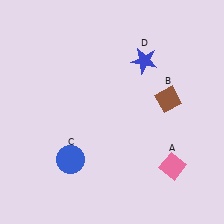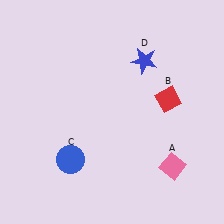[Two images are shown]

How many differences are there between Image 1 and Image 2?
There is 1 difference between the two images.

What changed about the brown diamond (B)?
In Image 1, B is brown. In Image 2, it changed to red.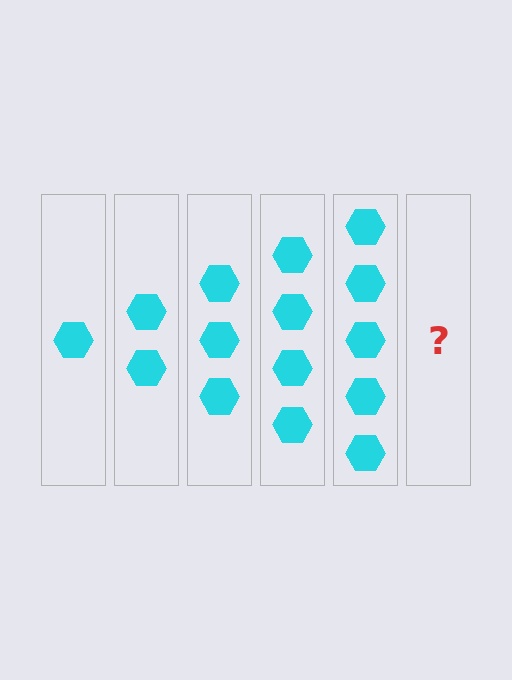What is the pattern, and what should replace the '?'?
The pattern is that each step adds one more hexagon. The '?' should be 6 hexagons.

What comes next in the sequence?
The next element should be 6 hexagons.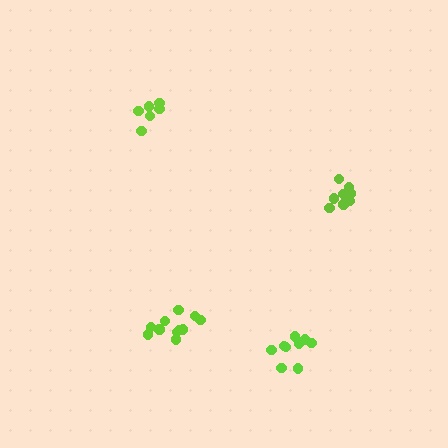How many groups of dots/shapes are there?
There are 4 groups.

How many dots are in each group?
Group 1: 11 dots, Group 2: 11 dots, Group 3: 9 dots, Group 4: 6 dots (37 total).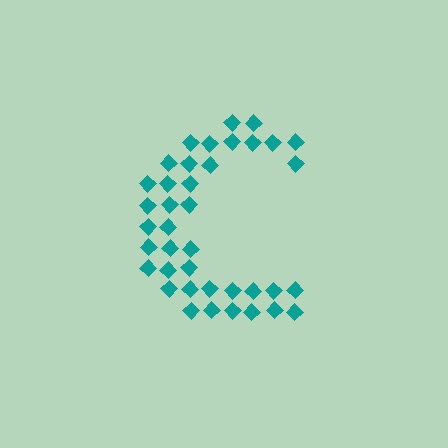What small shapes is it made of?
It is made of small diamonds.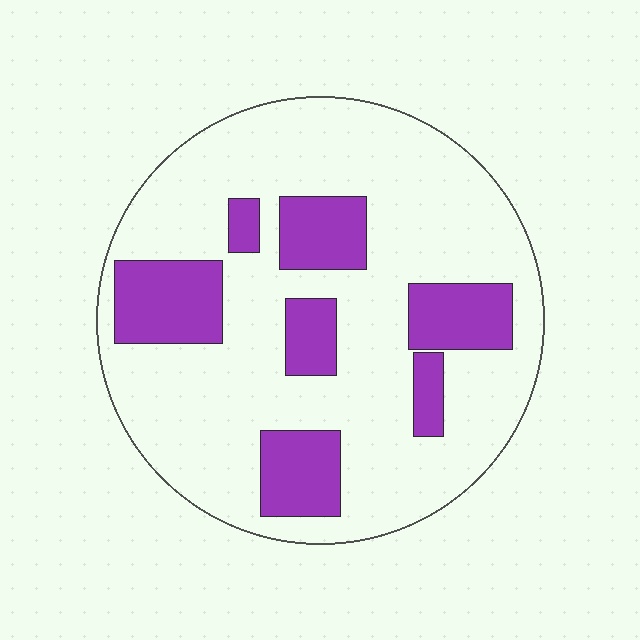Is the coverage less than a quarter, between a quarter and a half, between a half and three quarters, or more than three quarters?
Less than a quarter.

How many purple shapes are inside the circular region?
7.